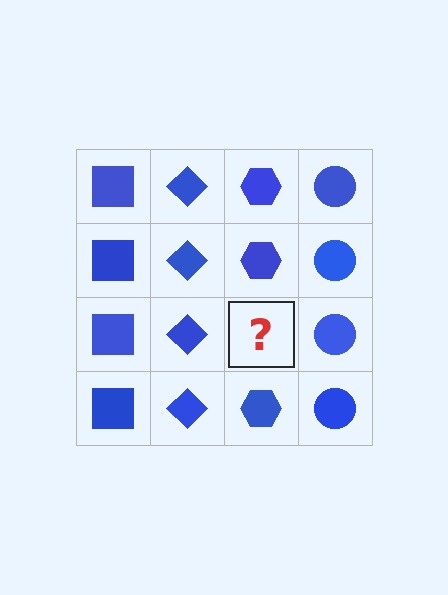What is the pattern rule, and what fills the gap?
The rule is that each column has a consistent shape. The gap should be filled with a blue hexagon.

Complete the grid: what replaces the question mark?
The question mark should be replaced with a blue hexagon.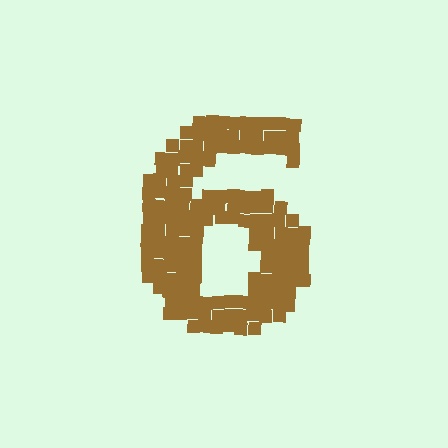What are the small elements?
The small elements are squares.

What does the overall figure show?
The overall figure shows the digit 6.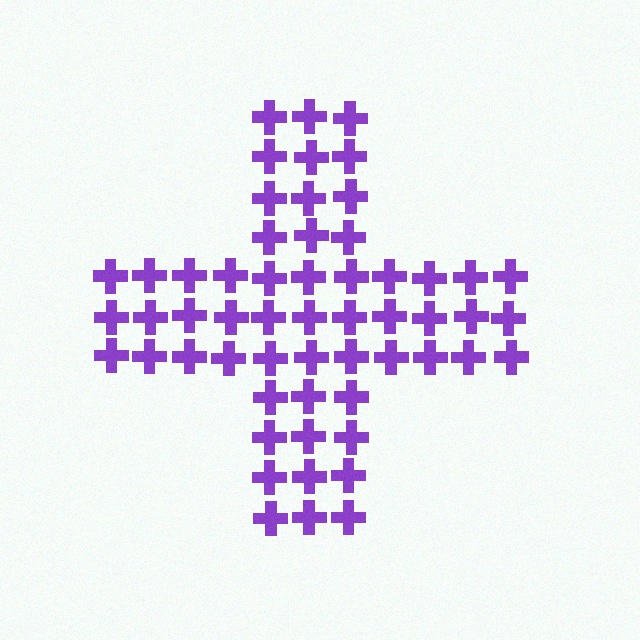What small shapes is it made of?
It is made of small crosses.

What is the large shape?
The large shape is a cross.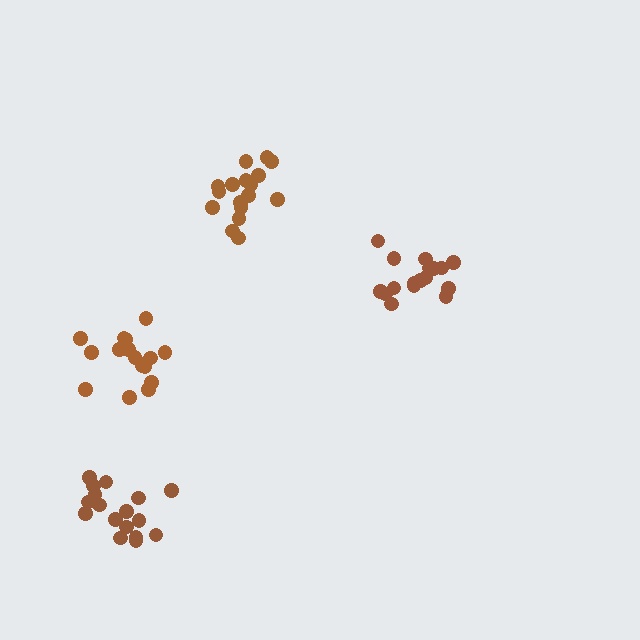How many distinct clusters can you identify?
There are 4 distinct clusters.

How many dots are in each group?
Group 1: 17 dots, Group 2: 17 dots, Group 3: 17 dots, Group 4: 17 dots (68 total).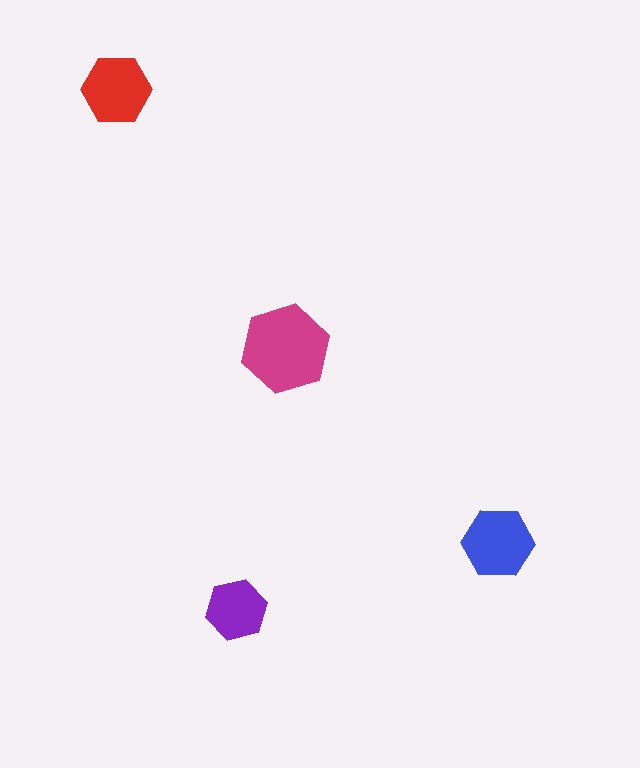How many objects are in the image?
There are 4 objects in the image.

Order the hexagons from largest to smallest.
the magenta one, the blue one, the red one, the purple one.